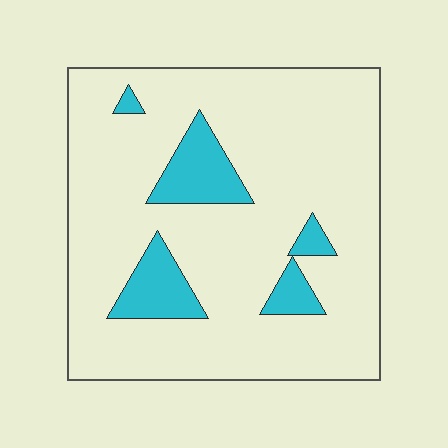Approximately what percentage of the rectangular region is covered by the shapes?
Approximately 15%.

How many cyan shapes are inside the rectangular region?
5.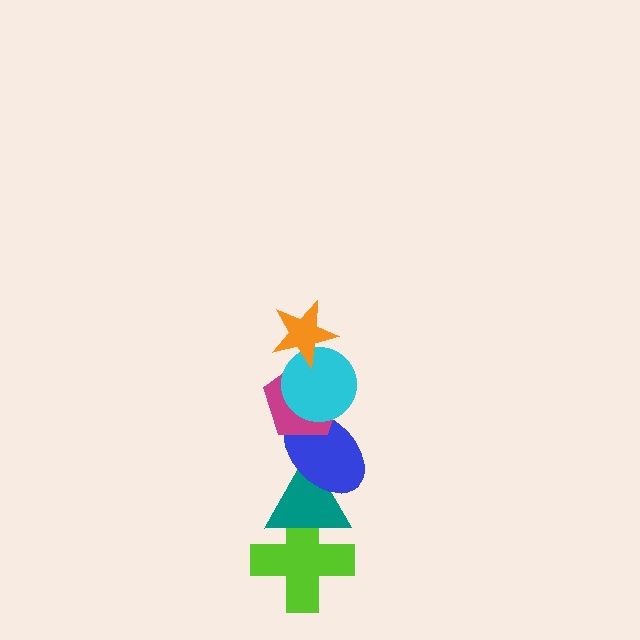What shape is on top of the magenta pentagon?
The cyan circle is on top of the magenta pentagon.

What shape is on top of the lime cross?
The teal triangle is on top of the lime cross.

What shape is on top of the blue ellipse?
The magenta pentagon is on top of the blue ellipse.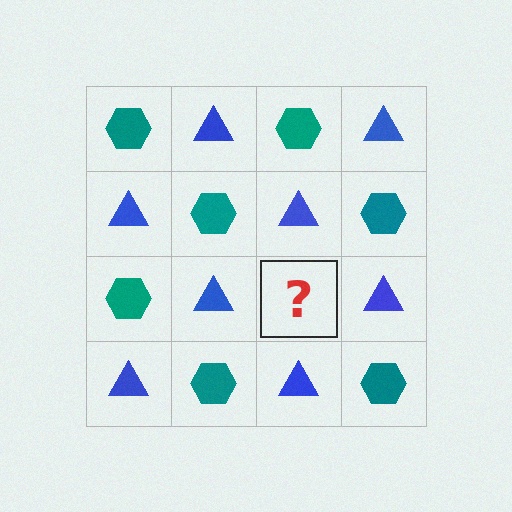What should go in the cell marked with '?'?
The missing cell should contain a teal hexagon.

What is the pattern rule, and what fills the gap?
The rule is that it alternates teal hexagon and blue triangle in a checkerboard pattern. The gap should be filled with a teal hexagon.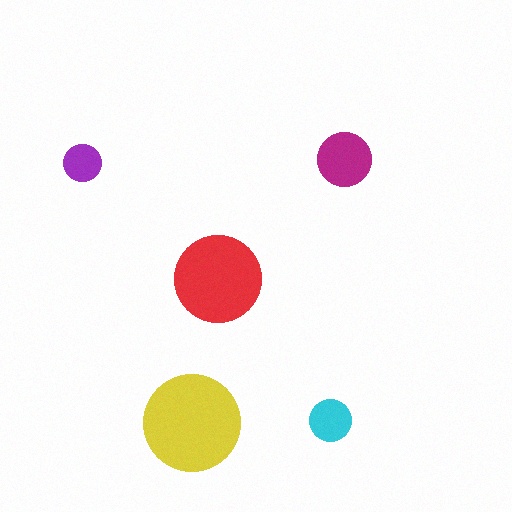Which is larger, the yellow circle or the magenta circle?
The yellow one.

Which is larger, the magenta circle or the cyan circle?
The magenta one.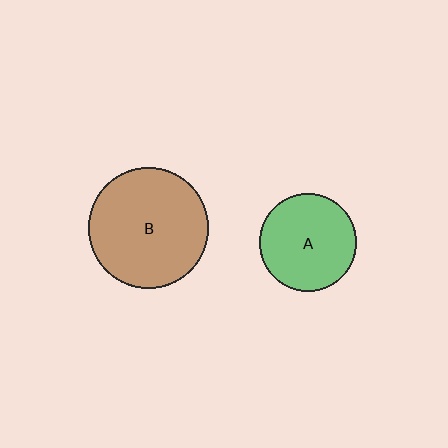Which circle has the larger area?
Circle B (brown).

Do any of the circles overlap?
No, none of the circles overlap.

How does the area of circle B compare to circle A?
Approximately 1.5 times.